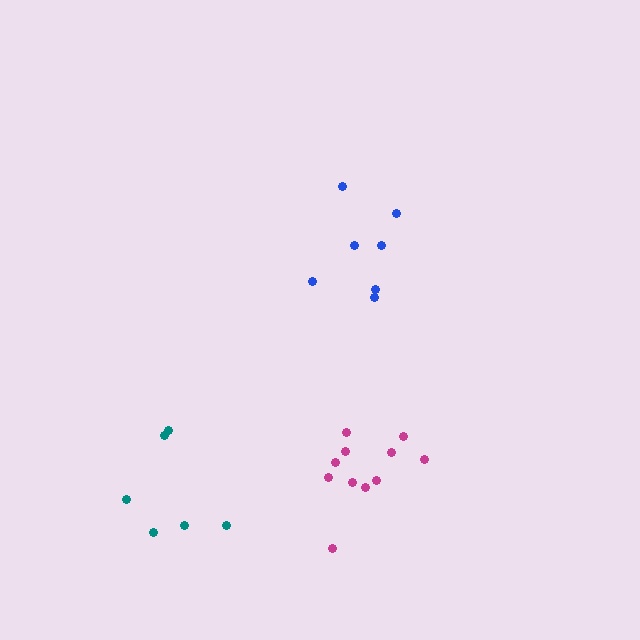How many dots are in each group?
Group 1: 7 dots, Group 2: 11 dots, Group 3: 6 dots (24 total).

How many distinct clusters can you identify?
There are 3 distinct clusters.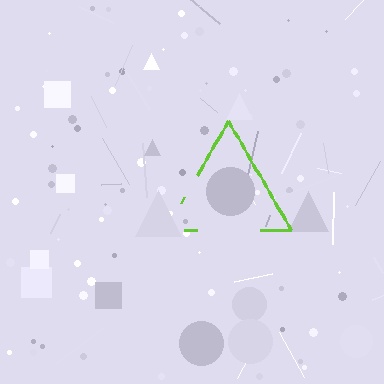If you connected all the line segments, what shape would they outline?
They would outline a triangle.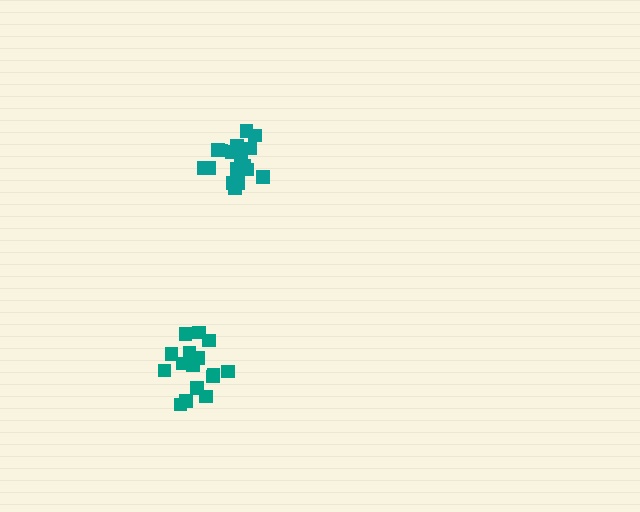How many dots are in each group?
Group 1: 17 dots, Group 2: 16 dots (33 total).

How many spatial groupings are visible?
There are 2 spatial groupings.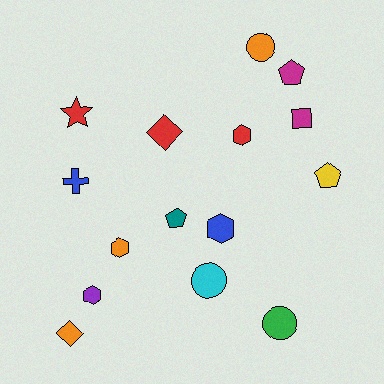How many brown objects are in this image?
There are no brown objects.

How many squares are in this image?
There is 1 square.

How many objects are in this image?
There are 15 objects.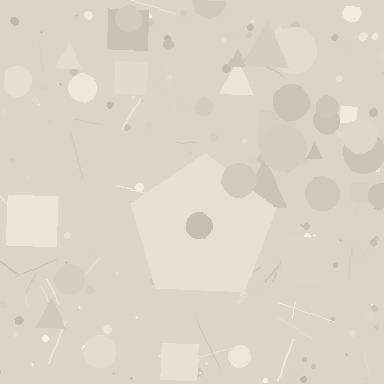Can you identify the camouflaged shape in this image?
The camouflaged shape is a pentagon.